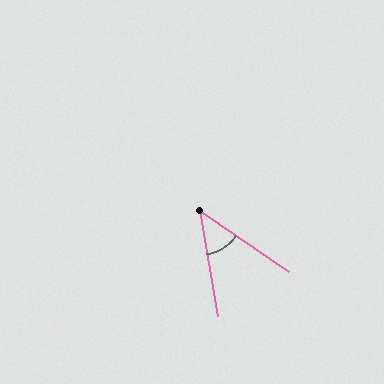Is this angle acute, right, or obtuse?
It is acute.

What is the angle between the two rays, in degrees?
Approximately 46 degrees.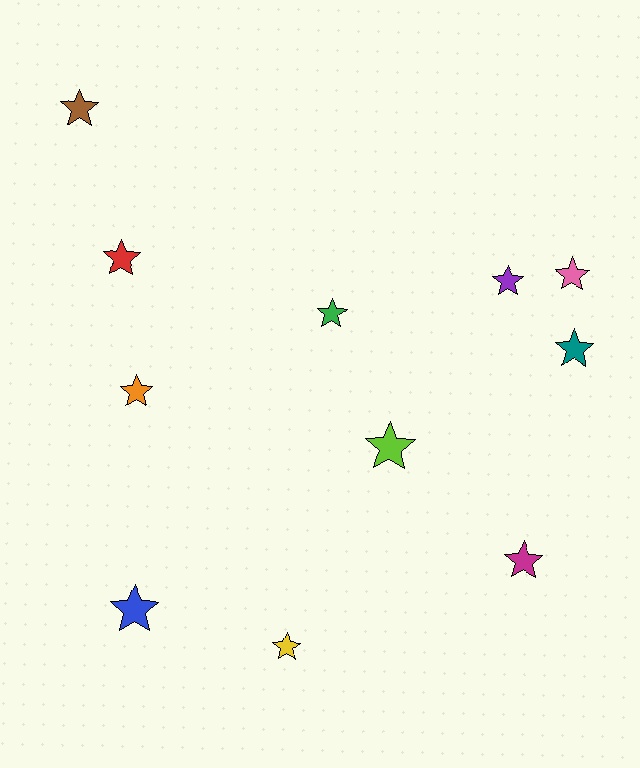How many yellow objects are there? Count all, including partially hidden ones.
There is 1 yellow object.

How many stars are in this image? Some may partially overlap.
There are 11 stars.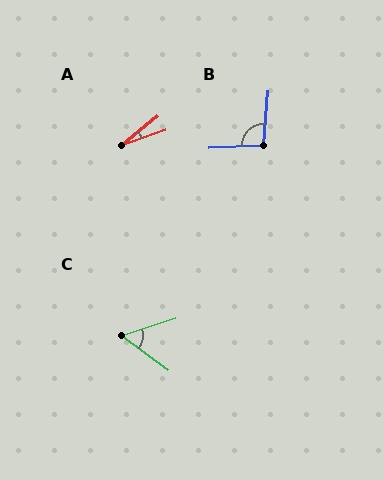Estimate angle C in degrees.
Approximately 55 degrees.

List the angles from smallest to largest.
A (20°), C (55°), B (98°).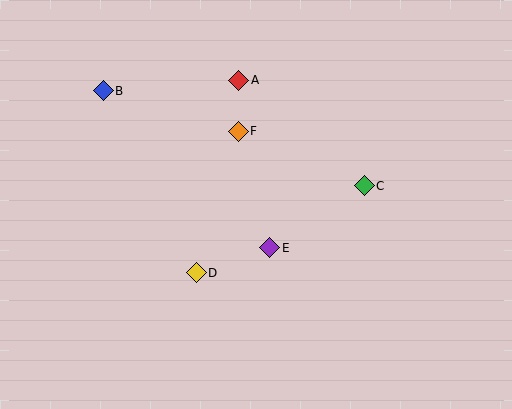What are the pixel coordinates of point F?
Point F is at (238, 131).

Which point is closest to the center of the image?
Point E at (270, 248) is closest to the center.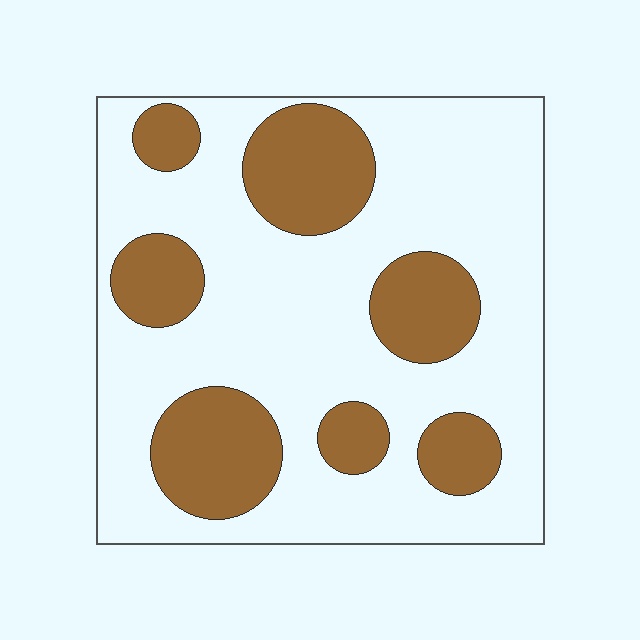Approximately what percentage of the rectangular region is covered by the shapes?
Approximately 30%.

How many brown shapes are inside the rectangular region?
7.